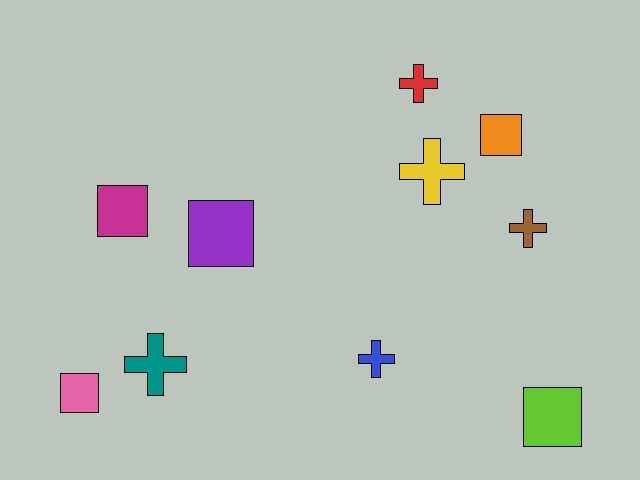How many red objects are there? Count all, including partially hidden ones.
There is 1 red object.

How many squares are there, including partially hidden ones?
There are 5 squares.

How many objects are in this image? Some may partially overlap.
There are 10 objects.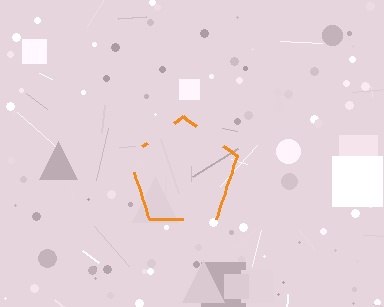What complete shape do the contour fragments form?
The contour fragments form a pentagon.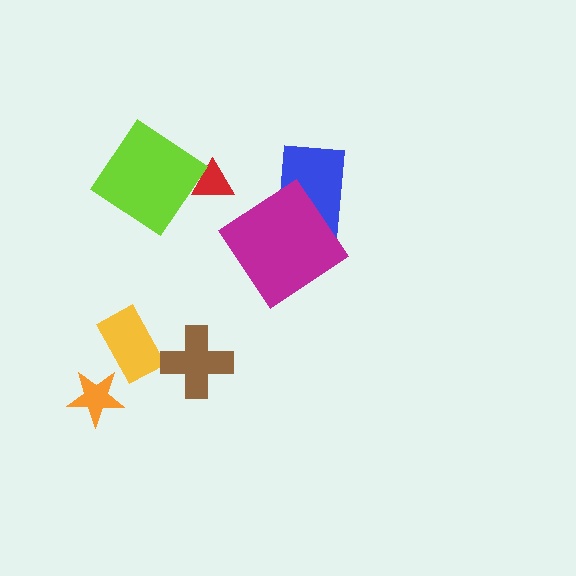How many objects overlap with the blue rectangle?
1 object overlaps with the blue rectangle.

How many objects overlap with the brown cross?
0 objects overlap with the brown cross.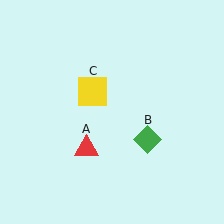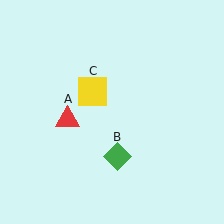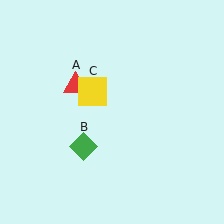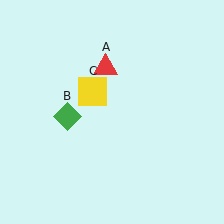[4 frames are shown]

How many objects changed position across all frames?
2 objects changed position: red triangle (object A), green diamond (object B).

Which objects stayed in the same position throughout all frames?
Yellow square (object C) remained stationary.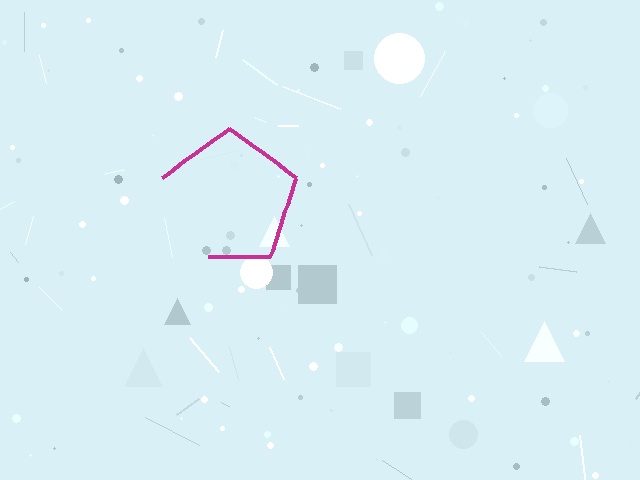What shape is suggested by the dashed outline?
The dashed outline suggests a pentagon.